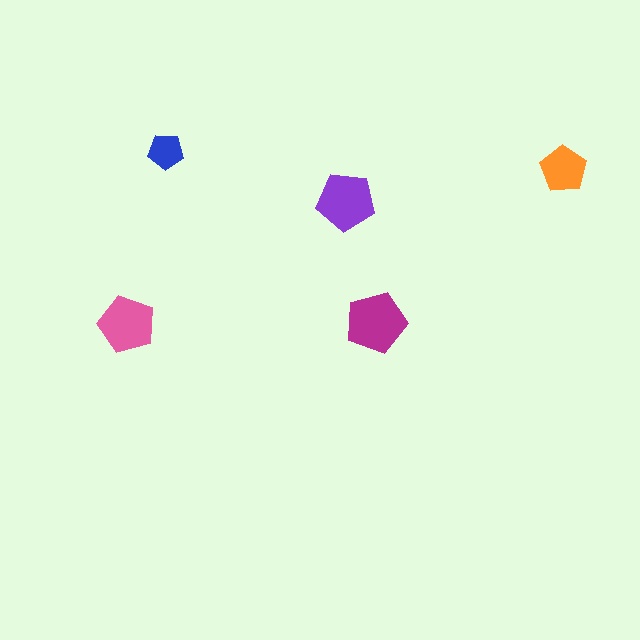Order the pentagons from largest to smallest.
the magenta one, the purple one, the pink one, the orange one, the blue one.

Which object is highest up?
The blue pentagon is topmost.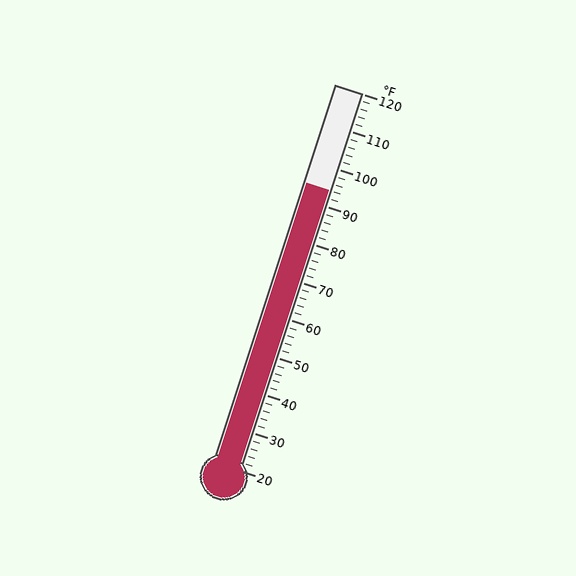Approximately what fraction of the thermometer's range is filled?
The thermometer is filled to approximately 75% of its range.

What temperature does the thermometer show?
The thermometer shows approximately 94°F.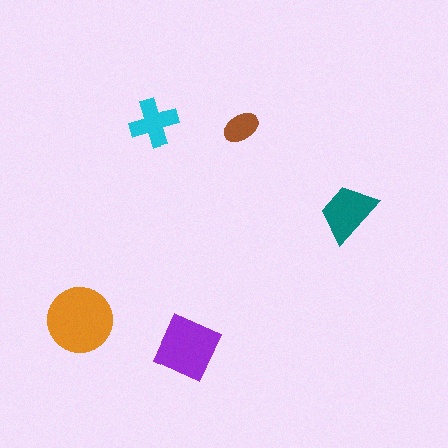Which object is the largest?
The orange circle.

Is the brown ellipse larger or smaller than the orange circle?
Smaller.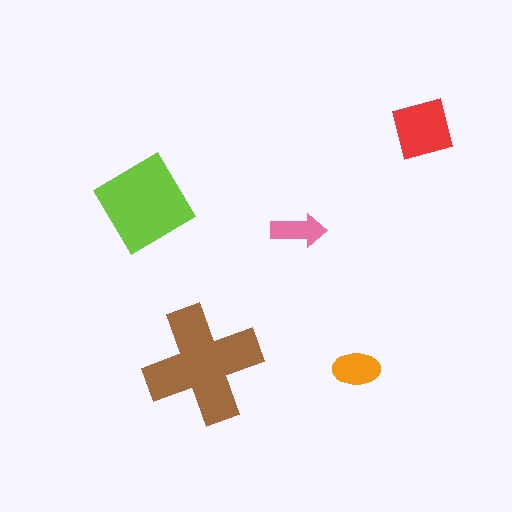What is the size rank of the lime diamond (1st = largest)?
2nd.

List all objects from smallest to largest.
The pink arrow, the orange ellipse, the red square, the lime diamond, the brown cross.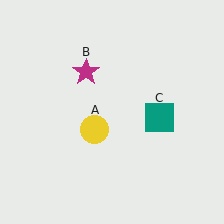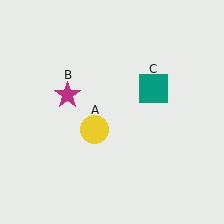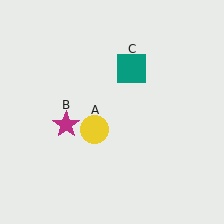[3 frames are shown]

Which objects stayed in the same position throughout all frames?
Yellow circle (object A) remained stationary.